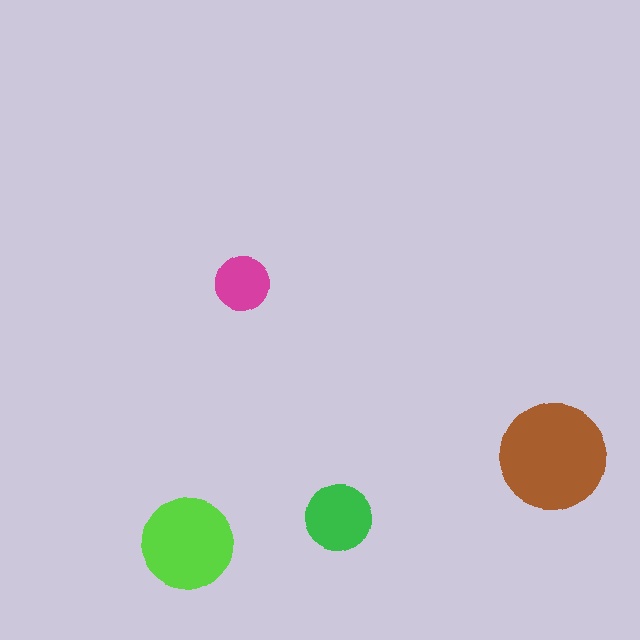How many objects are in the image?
There are 4 objects in the image.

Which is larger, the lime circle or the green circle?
The lime one.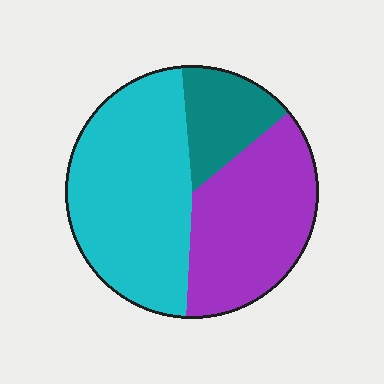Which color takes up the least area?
Teal, at roughly 15%.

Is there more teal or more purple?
Purple.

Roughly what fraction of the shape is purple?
Purple takes up between a quarter and a half of the shape.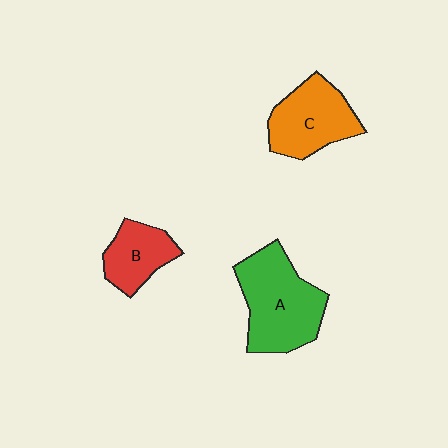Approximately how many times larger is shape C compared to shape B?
Approximately 1.4 times.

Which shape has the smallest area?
Shape B (red).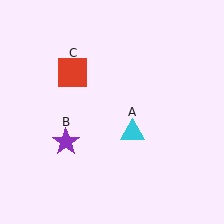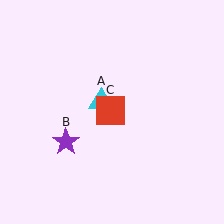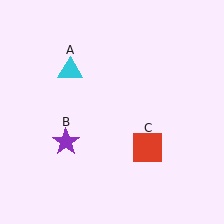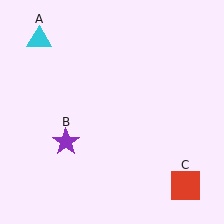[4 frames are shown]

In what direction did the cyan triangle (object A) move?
The cyan triangle (object A) moved up and to the left.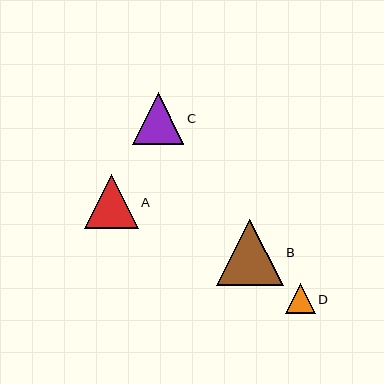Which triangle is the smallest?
Triangle D is the smallest with a size of approximately 30 pixels.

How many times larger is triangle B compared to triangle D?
Triangle B is approximately 2.2 times the size of triangle D.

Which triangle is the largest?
Triangle B is the largest with a size of approximately 67 pixels.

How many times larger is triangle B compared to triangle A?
Triangle B is approximately 1.2 times the size of triangle A.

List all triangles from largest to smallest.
From largest to smallest: B, A, C, D.